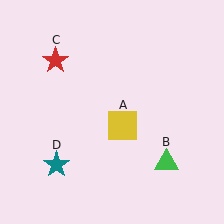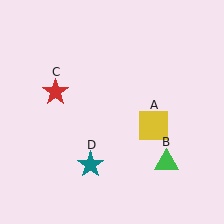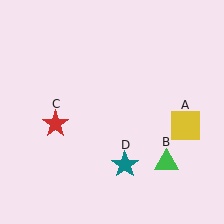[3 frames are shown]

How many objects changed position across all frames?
3 objects changed position: yellow square (object A), red star (object C), teal star (object D).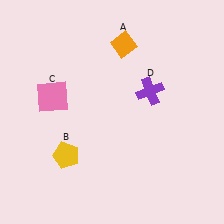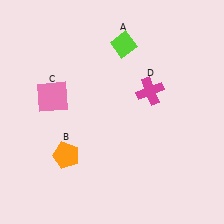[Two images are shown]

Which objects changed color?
A changed from orange to lime. B changed from yellow to orange. D changed from purple to magenta.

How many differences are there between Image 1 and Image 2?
There are 3 differences between the two images.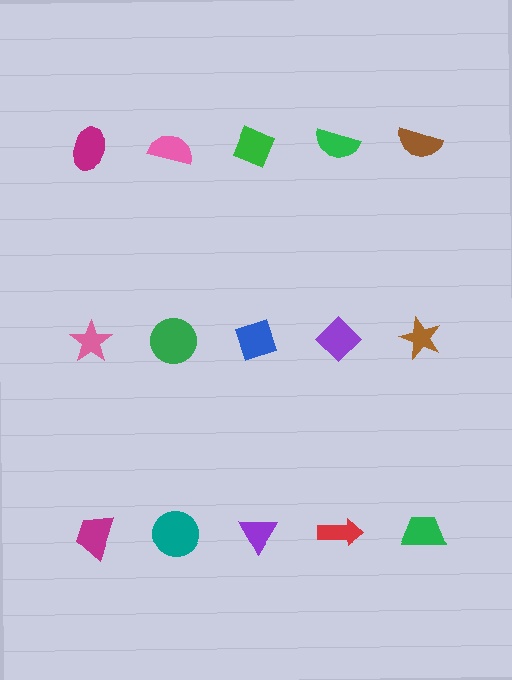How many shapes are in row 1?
5 shapes.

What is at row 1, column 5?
A brown semicircle.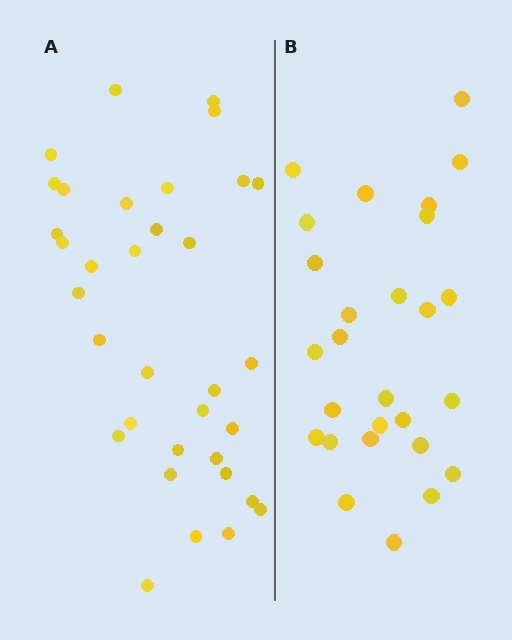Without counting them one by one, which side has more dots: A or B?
Region A (the left region) has more dots.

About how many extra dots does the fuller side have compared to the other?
Region A has roughly 8 or so more dots than region B.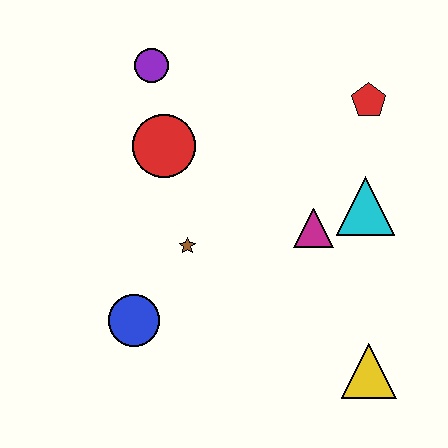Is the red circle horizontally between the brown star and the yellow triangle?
No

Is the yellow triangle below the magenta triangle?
Yes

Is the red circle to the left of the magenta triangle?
Yes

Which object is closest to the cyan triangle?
The magenta triangle is closest to the cyan triangle.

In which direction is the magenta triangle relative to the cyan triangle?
The magenta triangle is to the left of the cyan triangle.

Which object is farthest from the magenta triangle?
The purple circle is farthest from the magenta triangle.